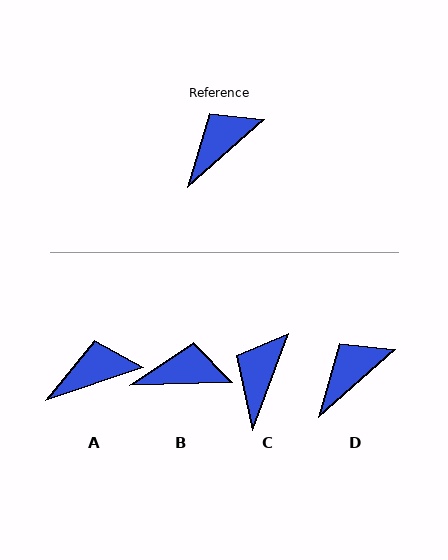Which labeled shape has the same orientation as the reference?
D.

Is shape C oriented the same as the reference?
No, it is off by about 28 degrees.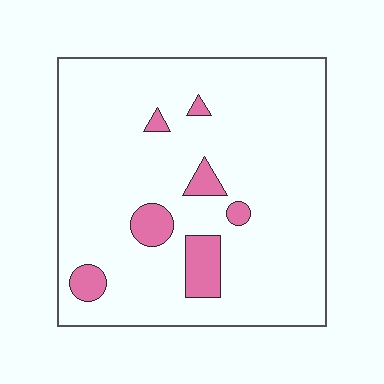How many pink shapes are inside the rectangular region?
7.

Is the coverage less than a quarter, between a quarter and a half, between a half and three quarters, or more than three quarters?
Less than a quarter.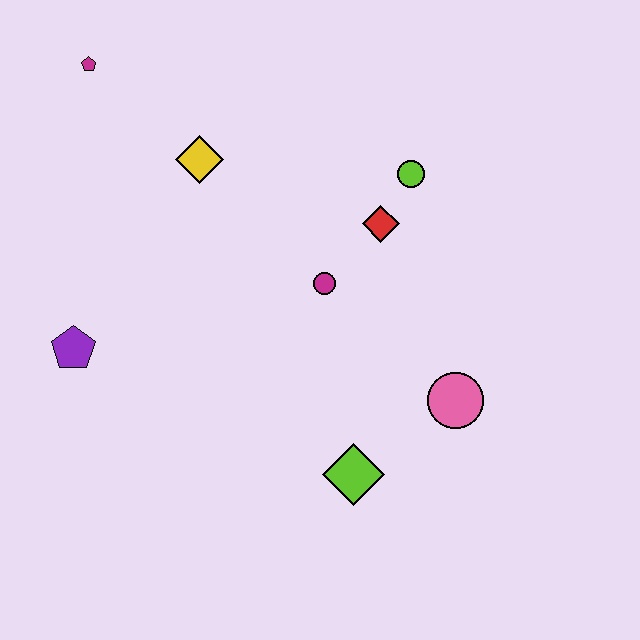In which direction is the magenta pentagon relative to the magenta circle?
The magenta pentagon is to the left of the magenta circle.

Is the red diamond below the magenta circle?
No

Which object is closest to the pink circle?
The lime diamond is closest to the pink circle.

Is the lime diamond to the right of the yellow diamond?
Yes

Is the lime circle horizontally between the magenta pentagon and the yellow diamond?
No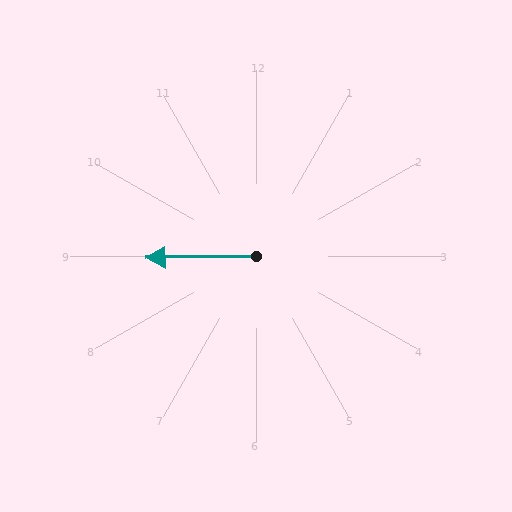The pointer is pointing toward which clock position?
Roughly 9 o'clock.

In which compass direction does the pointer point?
West.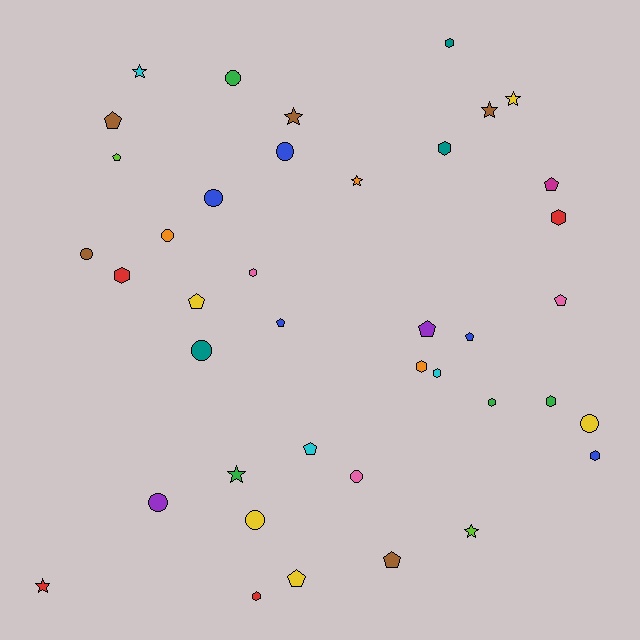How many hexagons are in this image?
There are 11 hexagons.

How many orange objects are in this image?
There are 3 orange objects.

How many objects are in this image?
There are 40 objects.